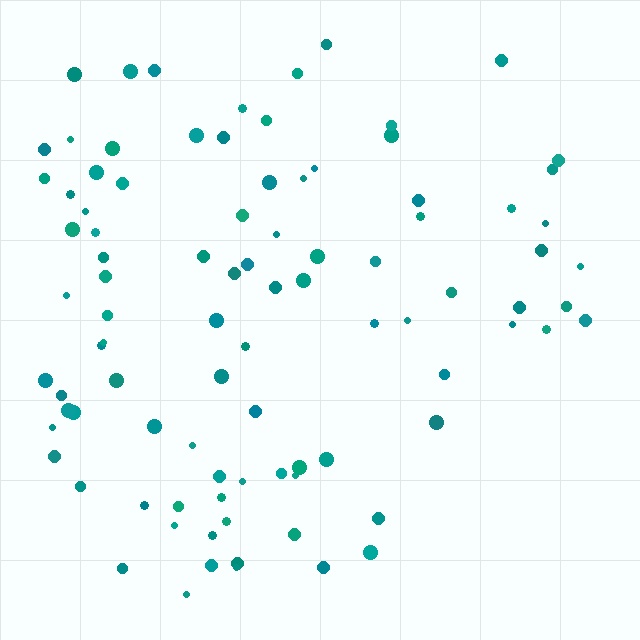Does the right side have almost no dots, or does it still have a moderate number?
Still a moderate number, just noticeably fewer than the left.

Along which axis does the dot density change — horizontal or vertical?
Horizontal.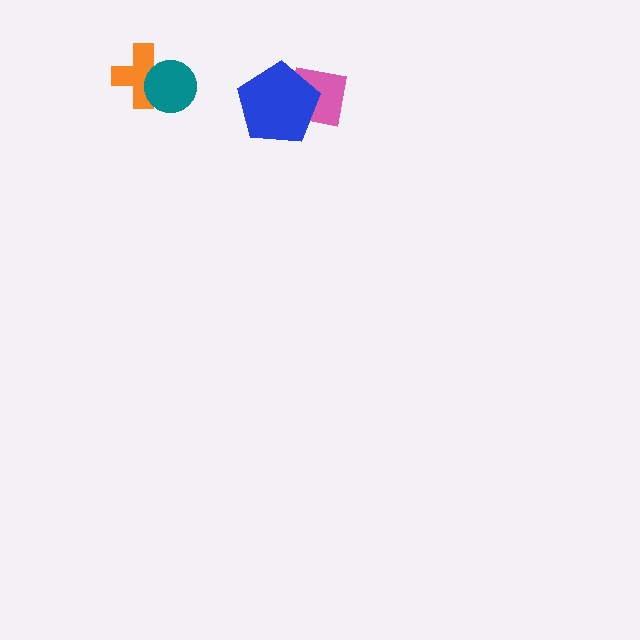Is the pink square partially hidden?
Yes, it is partially covered by another shape.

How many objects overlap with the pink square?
1 object overlaps with the pink square.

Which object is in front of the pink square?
The blue pentagon is in front of the pink square.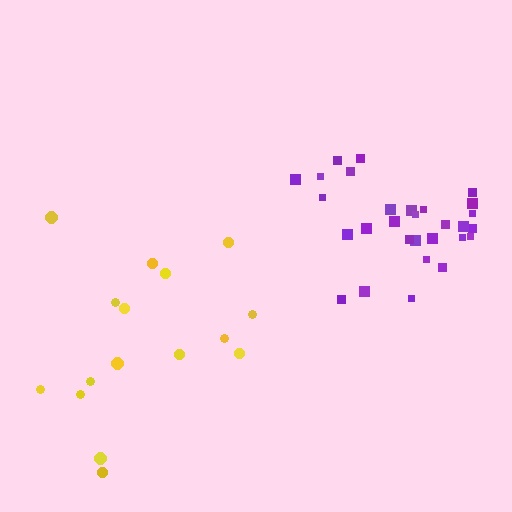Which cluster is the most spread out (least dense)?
Yellow.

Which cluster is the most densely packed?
Purple.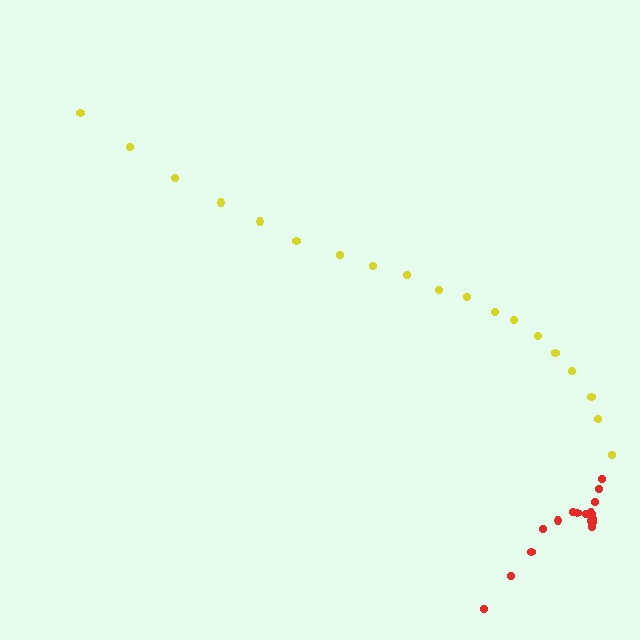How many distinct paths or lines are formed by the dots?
There are 2 distinct paths.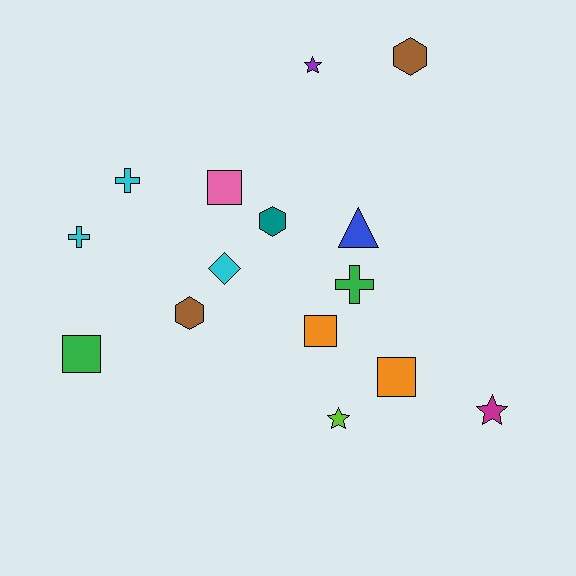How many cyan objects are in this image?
There are 3 cyan objects.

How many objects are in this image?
There are 15 objects.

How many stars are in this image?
There are 3 stars.